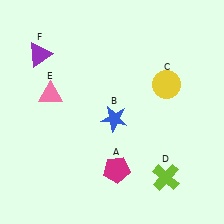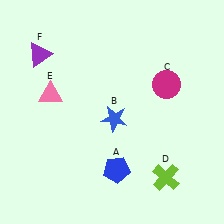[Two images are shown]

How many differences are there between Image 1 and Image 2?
There are 2 differences between the two images.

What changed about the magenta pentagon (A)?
In Image 1, A is magenta. In Image 2, it changed to blue.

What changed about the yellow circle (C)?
In Image 1, C is yellow. In Image 2, it changed to magenta.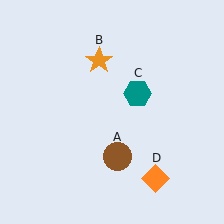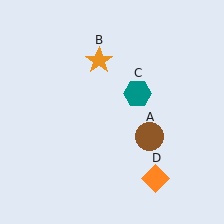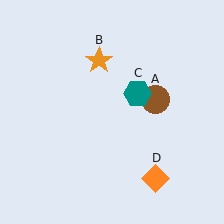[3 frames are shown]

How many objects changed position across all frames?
1 object changed position: brown circle (object A).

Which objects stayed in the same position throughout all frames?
Orange star (object B) and teal hexagon (object C) and orange diamond (object D) remained stationary.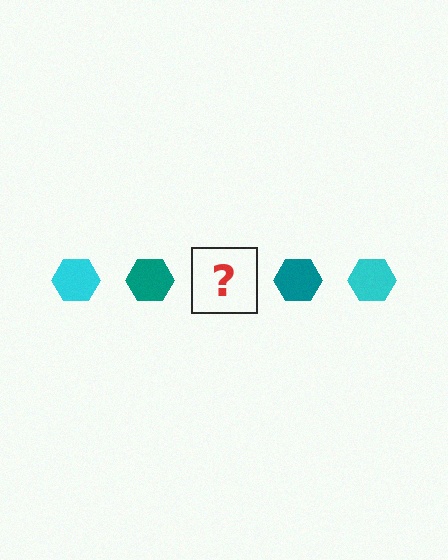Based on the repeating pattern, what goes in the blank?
The blank should be a cyan hexagon.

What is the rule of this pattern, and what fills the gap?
The rule is that the pattern cycles through cyan, teal hexagons. The gap should be filled with a cyan hexagon.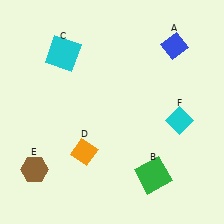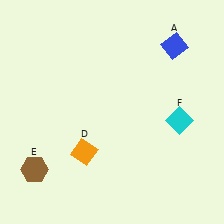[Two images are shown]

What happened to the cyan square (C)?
The cyan square (C) was removed in Image 2. It was in the top-left area of Image 1.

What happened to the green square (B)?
The green square (B) was removed in Image 2. It was in the bottom-right area of Image 1.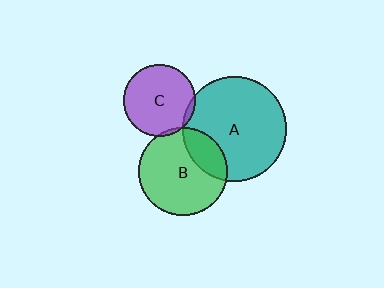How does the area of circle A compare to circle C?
Approximately 2.1 times.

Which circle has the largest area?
Circle A (teal).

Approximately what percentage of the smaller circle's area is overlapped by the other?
Approximately 5%.